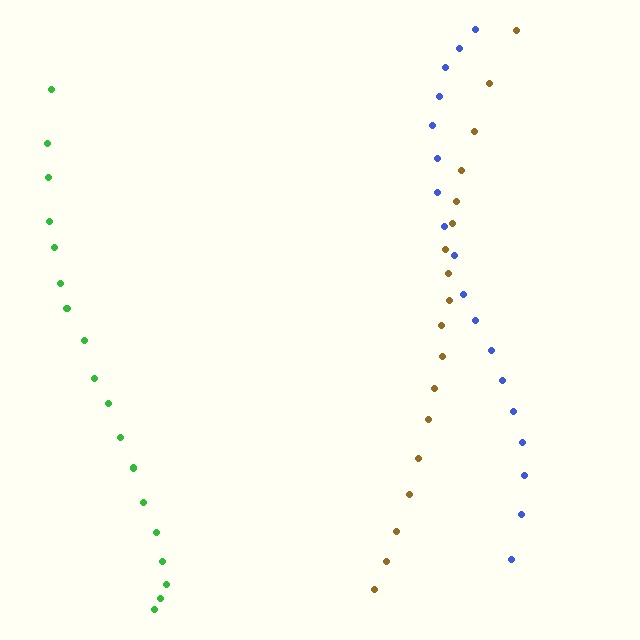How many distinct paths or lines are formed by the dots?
There are 3 distinct paths.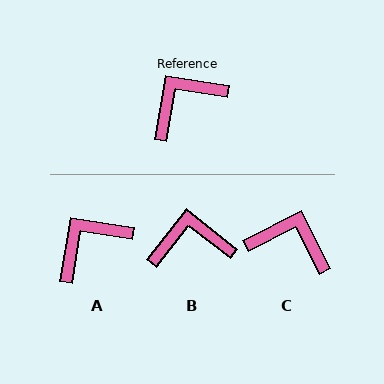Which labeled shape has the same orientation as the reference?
A.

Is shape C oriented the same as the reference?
No, it is off by about 54 degrees.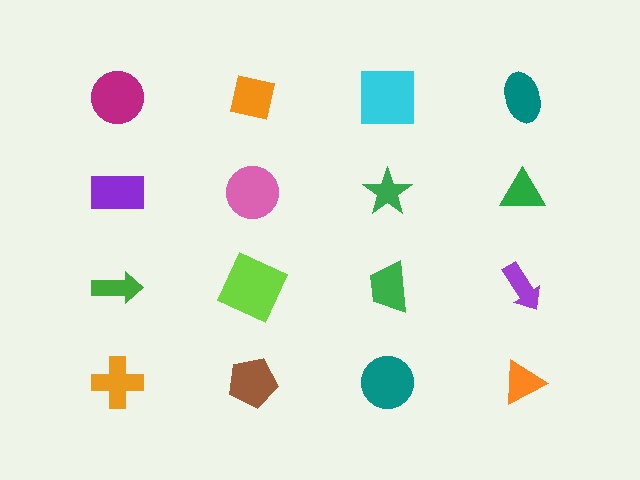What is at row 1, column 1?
A magenta circle.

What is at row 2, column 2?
A pink circle.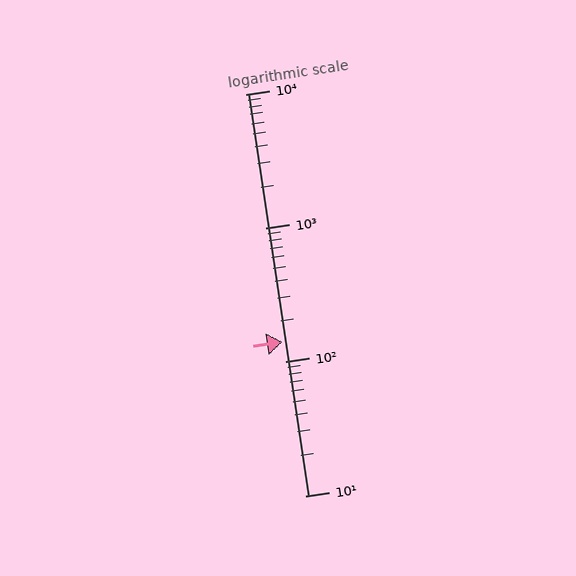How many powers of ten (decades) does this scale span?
The scale spans 3 decades, from 10 to 10000.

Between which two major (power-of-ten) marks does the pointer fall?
The pointer is between 100 and 1000.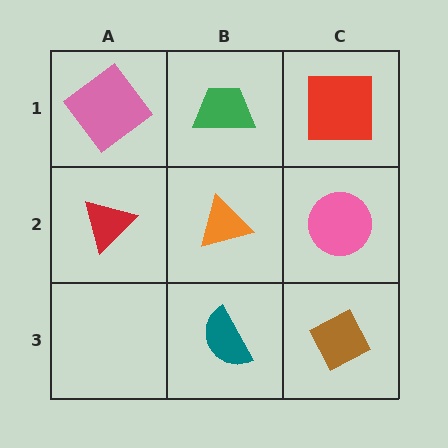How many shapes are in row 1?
3 shapes.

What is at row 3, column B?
A teal semicircle.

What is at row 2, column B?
An orange triangle.